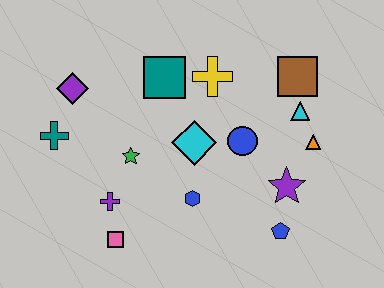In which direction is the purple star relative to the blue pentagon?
The purple star is above the blue pentagon.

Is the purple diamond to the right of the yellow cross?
No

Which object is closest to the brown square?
The cyan triangle is closest to the brown square.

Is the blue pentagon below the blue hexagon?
Yes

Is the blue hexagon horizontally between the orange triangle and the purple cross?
Yes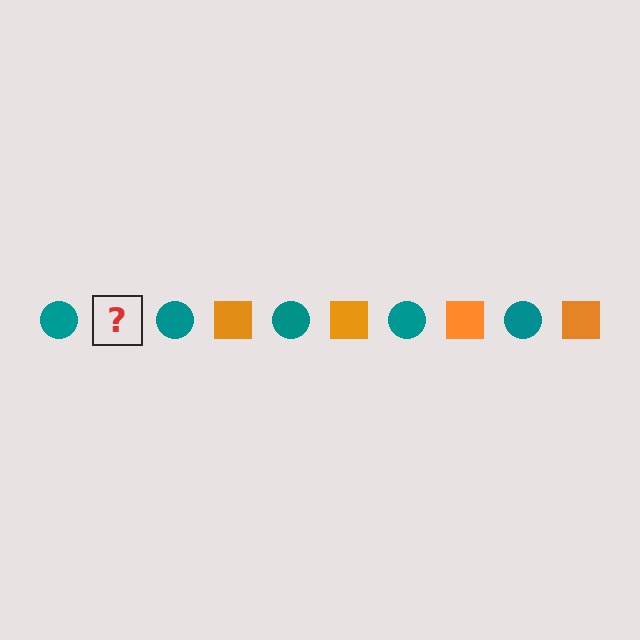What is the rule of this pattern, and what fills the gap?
The rule is that the pattern alternates between teal circle and orange square. The gap should be filled with an orange square.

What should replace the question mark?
The question mark should be replaced with an orange square.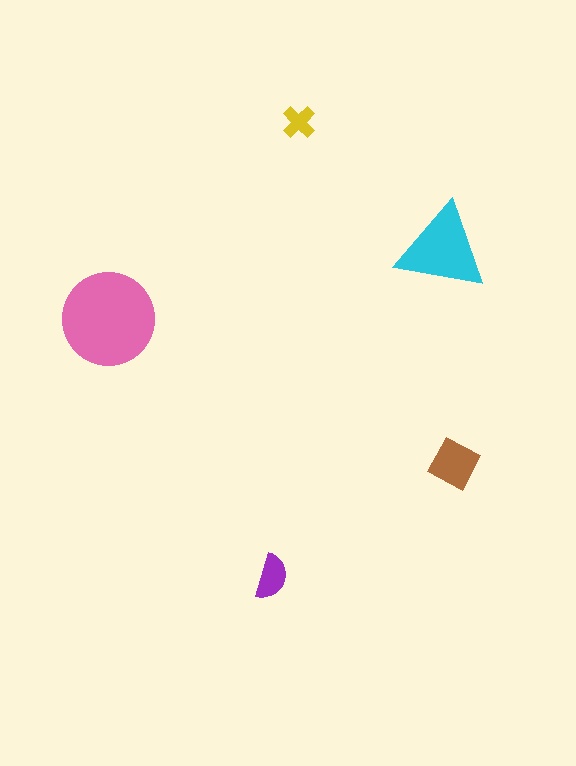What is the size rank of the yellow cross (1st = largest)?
5th.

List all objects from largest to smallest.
The pink circle, the cyan triangle, the brown square, the purple semicircle, the yellow cross.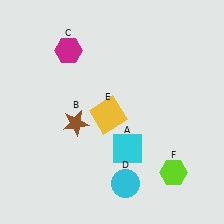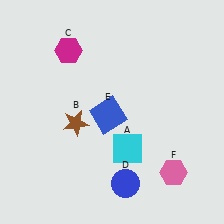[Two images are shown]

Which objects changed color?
D changed from cyan to blue. E changed from yellow to blue. F changed from lime to pink.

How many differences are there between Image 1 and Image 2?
There are 3 differences between the two images.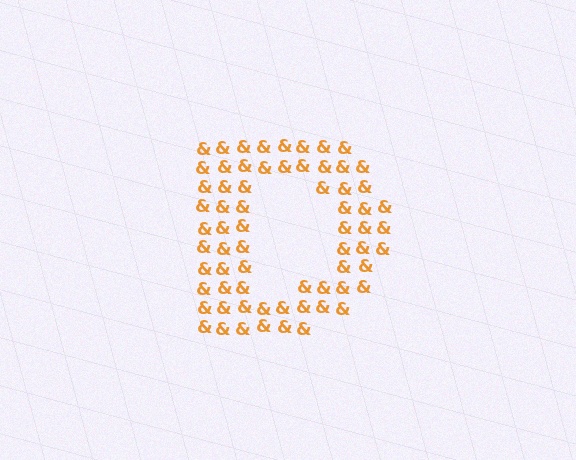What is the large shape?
The large shape is the letter D.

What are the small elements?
The small elements are ampersands.